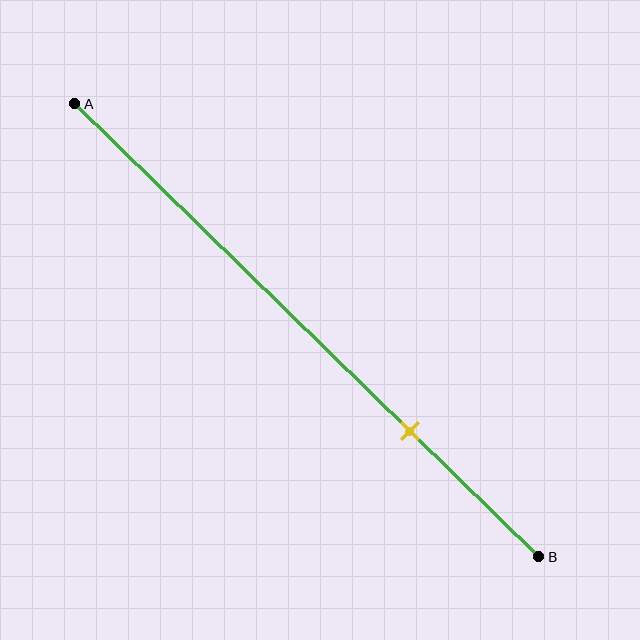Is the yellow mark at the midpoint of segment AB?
No, the mark is at about 70% from A, not at the 50% midpoint.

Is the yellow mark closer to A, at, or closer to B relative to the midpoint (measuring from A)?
The yellow mark is closer to point B than the midpoint of segment AB.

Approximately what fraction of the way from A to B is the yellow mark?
The yellow mark is approximately 70% of the way from A to B.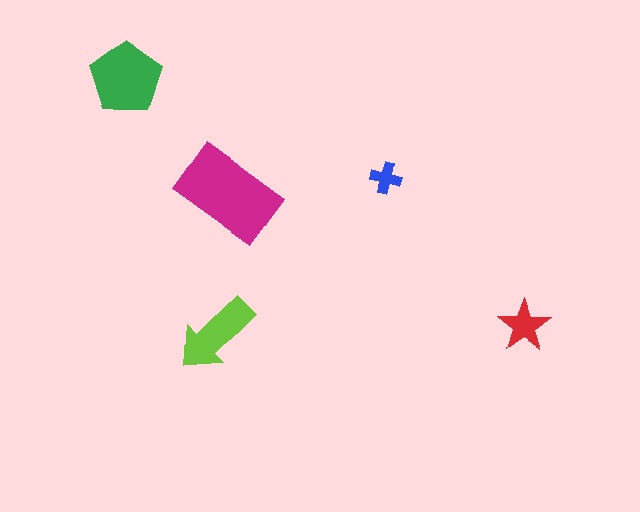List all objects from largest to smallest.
The magenta rectangle, the green pentagon, the lime arrow, the red star, the blue cross.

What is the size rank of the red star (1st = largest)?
4th.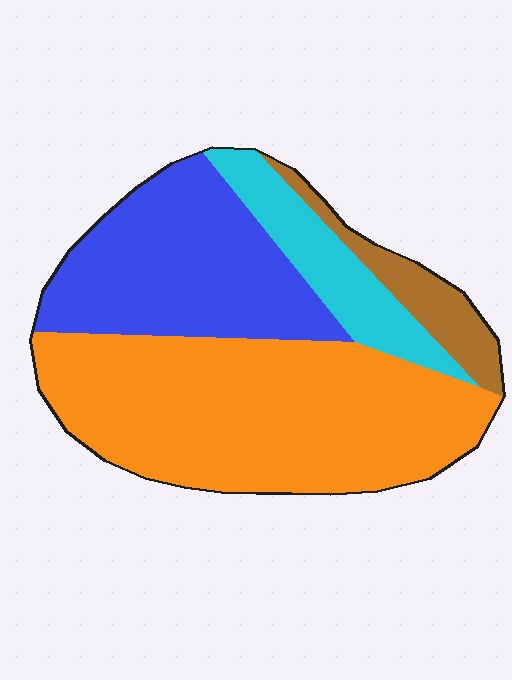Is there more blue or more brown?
Blue.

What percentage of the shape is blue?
Blue covers 29% of the shape.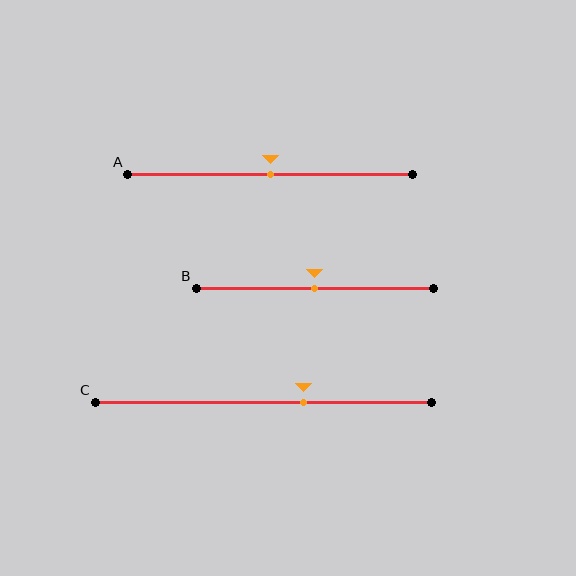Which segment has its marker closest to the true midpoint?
Segment A has its marker closest to the true midpoint.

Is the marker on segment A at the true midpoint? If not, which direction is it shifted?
Yes, the marker on segment A is at the true midpoint.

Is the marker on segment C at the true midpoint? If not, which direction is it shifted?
No, the marker on segment C is shifted to the right by about 12% of the segment length.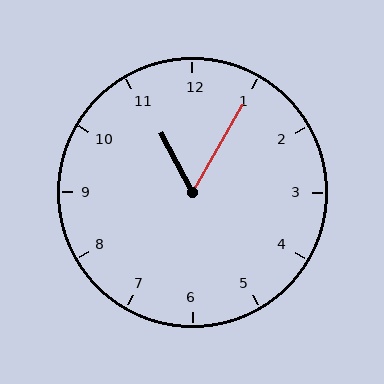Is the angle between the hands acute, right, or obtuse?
It is acute.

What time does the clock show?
11:05.